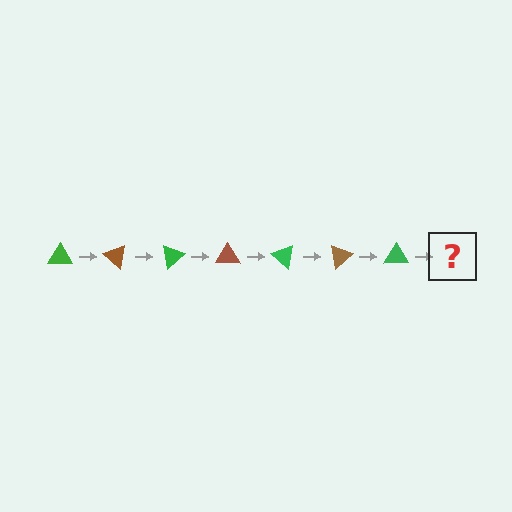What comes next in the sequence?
The next element should be a brown triangle, rotated 280 degrees from the start.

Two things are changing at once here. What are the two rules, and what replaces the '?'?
The two rules are that it rotates 40 degrees each step and the color cycles through green and brown. The '?' should be a brown triangle, rotated 280 degrees from the start.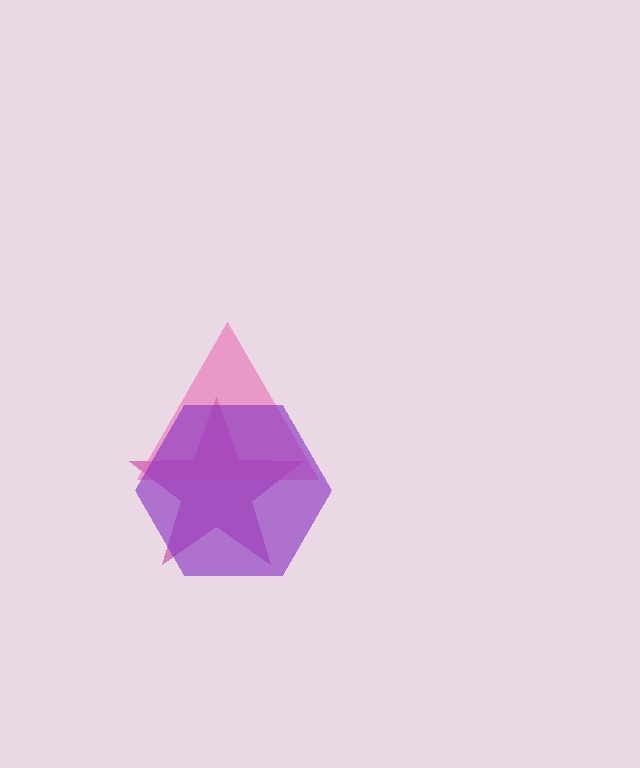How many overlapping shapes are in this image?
There are 3 overlapping shapes in the image.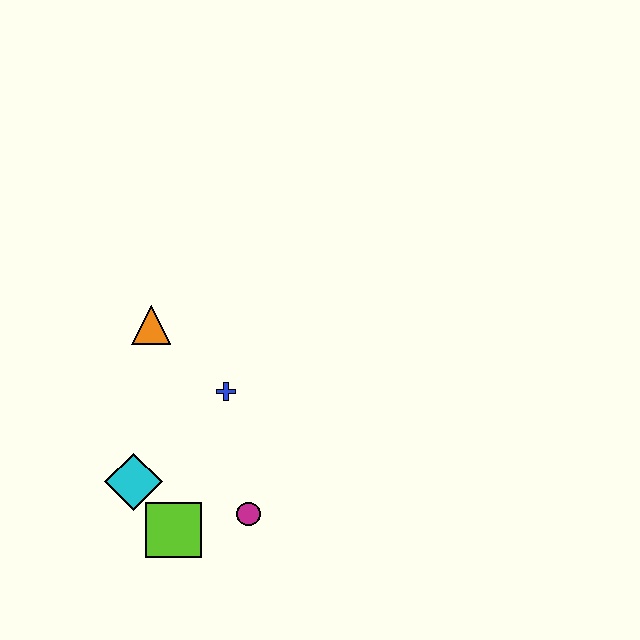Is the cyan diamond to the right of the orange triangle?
No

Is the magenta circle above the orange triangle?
No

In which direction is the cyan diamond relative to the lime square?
The cyan diamond is above the lime square.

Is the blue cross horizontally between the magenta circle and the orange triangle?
Yes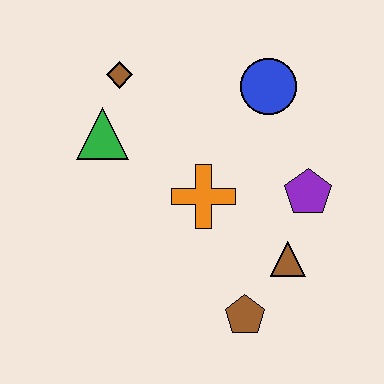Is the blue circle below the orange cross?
No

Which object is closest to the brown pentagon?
The brown triangle is closest to the brown pentagon.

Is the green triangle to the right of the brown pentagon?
No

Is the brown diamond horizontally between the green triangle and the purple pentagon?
Yes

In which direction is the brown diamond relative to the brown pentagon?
The brown diamond is above the brown pentagon.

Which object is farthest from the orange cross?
The brown diamond is farthest from the orange cross.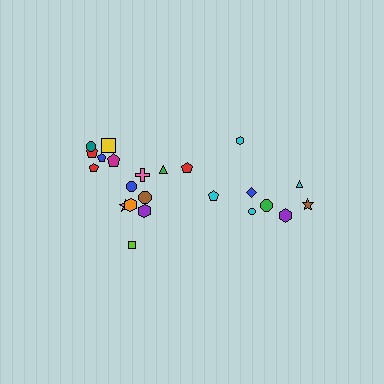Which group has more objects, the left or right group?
The left group.